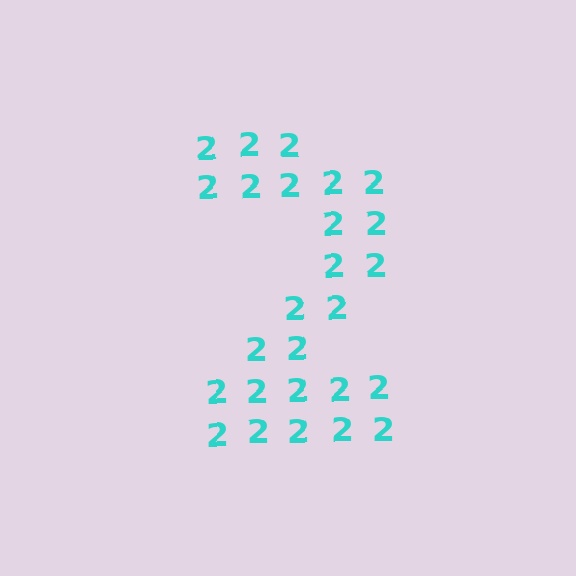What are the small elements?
The small elements are digit 2's.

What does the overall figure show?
The overall figure shows the digit 2.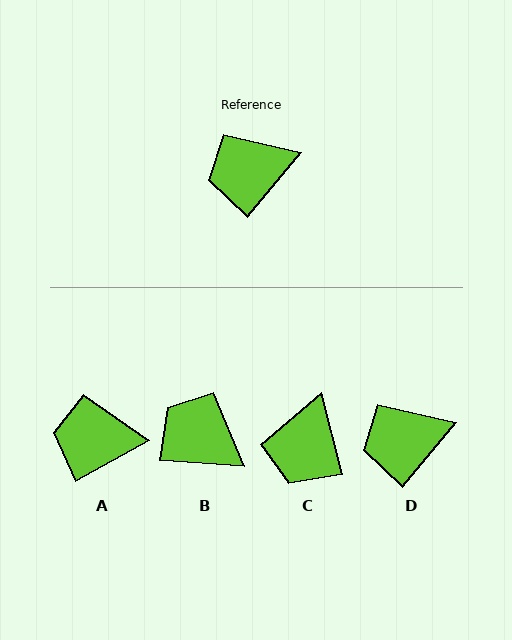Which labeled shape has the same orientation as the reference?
D.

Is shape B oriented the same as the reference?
No, it is off by about 54 degrees.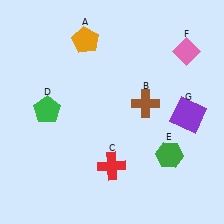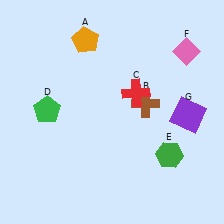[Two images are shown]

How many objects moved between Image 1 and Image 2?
1 object moved between the two images.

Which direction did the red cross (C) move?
The red cross (C) moved up.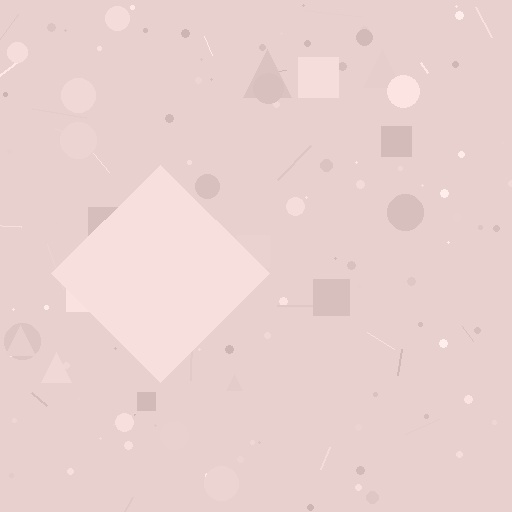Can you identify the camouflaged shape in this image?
The camouflaged shape is a diamond.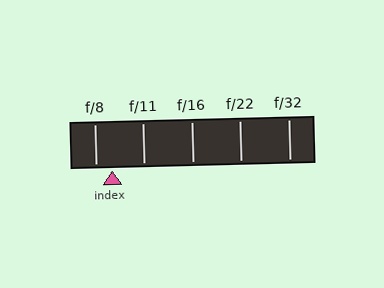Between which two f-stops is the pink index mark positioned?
The index mark is between f/8 and f/11.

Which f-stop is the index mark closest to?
The index mark is closest to f/8.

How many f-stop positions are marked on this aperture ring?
There are 5 f-stop positions marked.